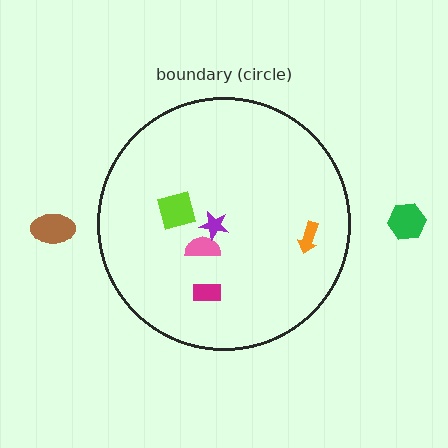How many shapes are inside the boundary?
5 inside, 2 outside.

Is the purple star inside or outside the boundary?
Inside.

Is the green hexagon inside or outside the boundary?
Outside.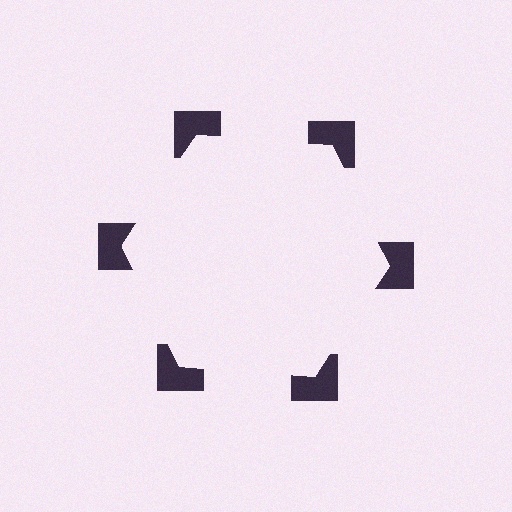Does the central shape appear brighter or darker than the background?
It typically appears slightly brighter than the background, even though no actual brightness change is drawn.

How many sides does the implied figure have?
6 sides.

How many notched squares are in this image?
There are 6 — one at each vertex of the illusory hexagon.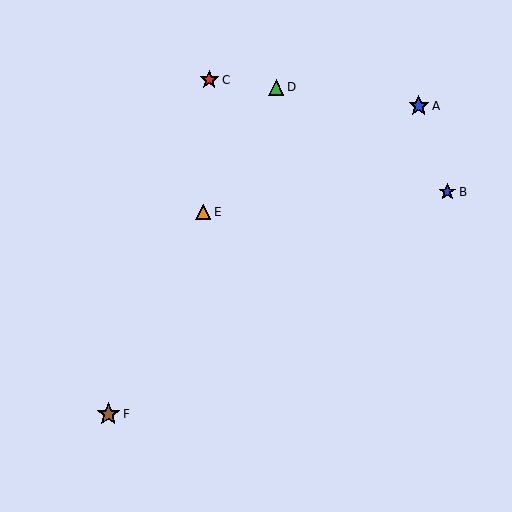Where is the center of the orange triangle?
The center of the orange triangle is at (203, 212).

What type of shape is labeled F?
Shape F is a brown star.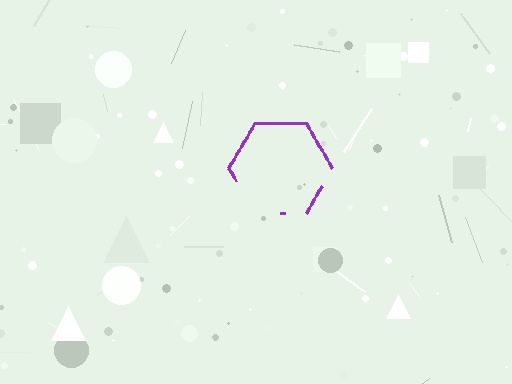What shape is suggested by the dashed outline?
The dashed outline suggests a hexagon.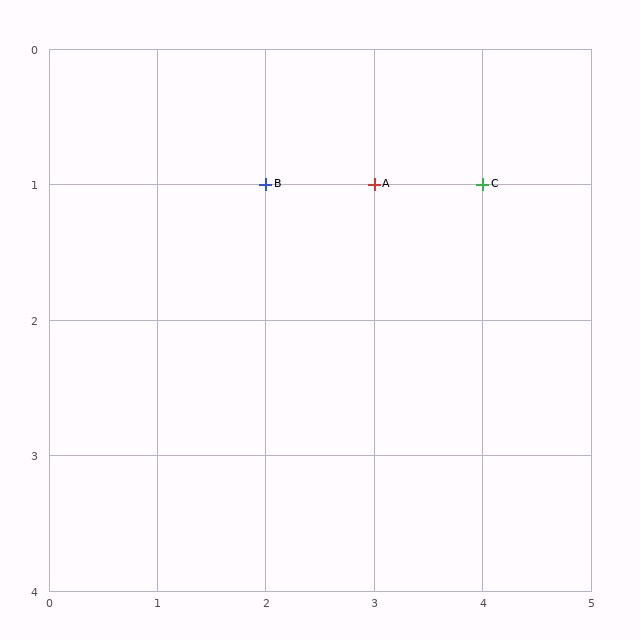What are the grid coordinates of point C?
Point C is at grid coordinates (4, 1).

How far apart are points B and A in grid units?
Points B and A are 1 column apart.